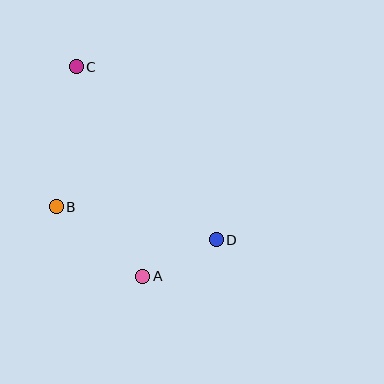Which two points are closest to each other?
Points A and D are closest to each other.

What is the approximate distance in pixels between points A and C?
The distance between A and C is approximately 220 pixels.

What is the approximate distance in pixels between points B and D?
The distance between B and D is approximately 163 pixels.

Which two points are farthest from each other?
Points C and D are farthest from each other.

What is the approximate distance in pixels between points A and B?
The distance between A and B is approximately 111 pixels.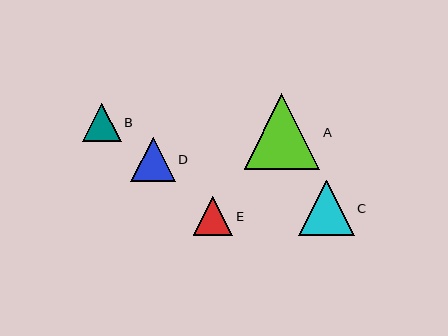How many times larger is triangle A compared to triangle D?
Triangle A is approximately 1.7 times the size of triangle D.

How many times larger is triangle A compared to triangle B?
Triangle A is approximately 2.0 times the size of triangle B.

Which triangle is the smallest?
Triangle B is the smallest with a size of approximately 38 pixels.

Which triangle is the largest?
Triangle A is the largest with a size of approximately 76 pixels.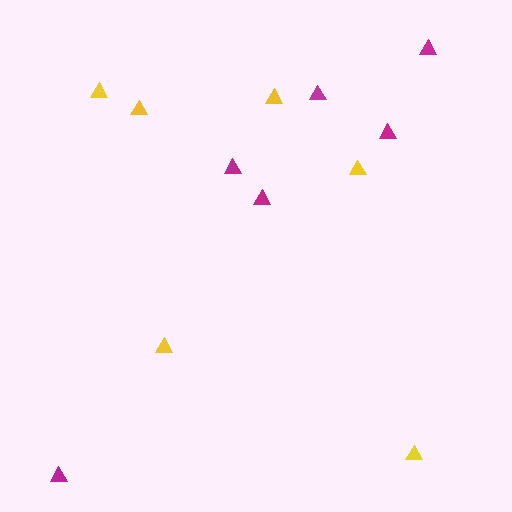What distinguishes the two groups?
There are 2 groups: one group of yellow triangles (6) and one group of magenta triangles (6).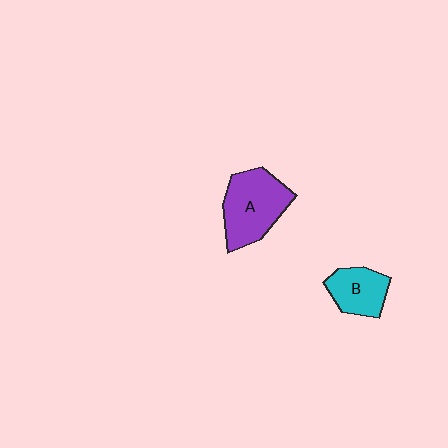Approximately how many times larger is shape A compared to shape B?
Approximately 1.6 times.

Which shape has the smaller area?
Shape B (cyan).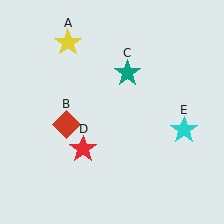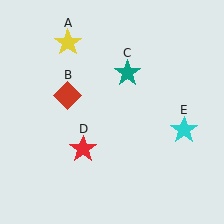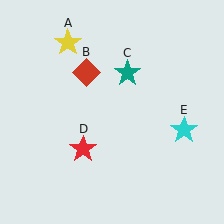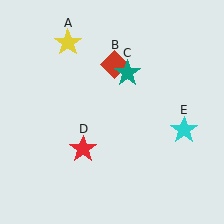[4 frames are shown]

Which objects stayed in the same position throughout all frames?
Yellow star (object A) and teal star (object C) and red star (object D) and cyan star (object E) remained stationary.